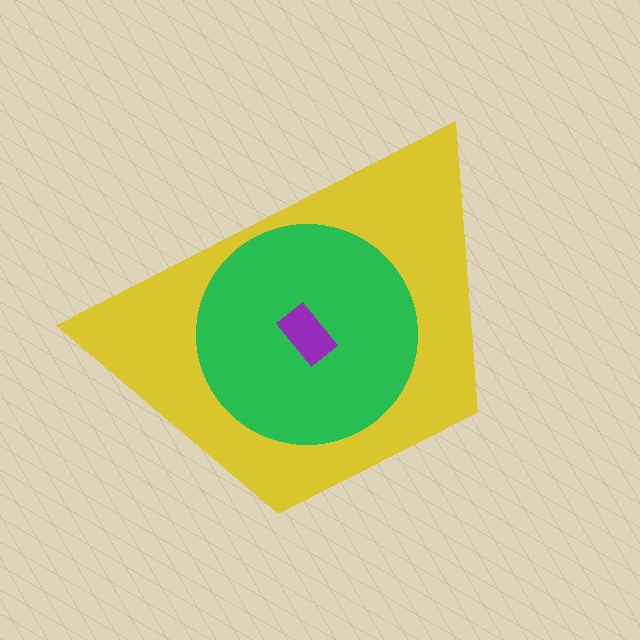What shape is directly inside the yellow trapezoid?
The green circle.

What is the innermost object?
The purple rectangle.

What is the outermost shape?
The yellow trapezoid.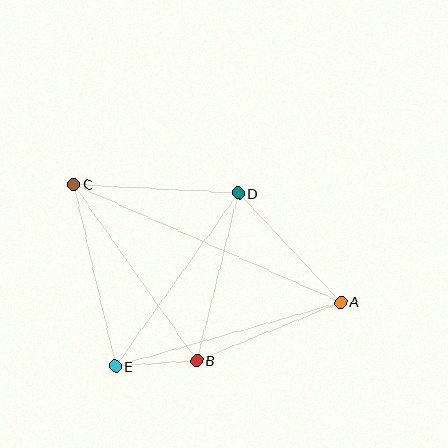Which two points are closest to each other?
Points B and E are closest to each other.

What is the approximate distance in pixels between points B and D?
The distance between B and D is approximately 172 pixels.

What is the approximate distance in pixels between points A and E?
The distance between A and E is approximately 234 pixels.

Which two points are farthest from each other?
Points A and C are farthest from each other.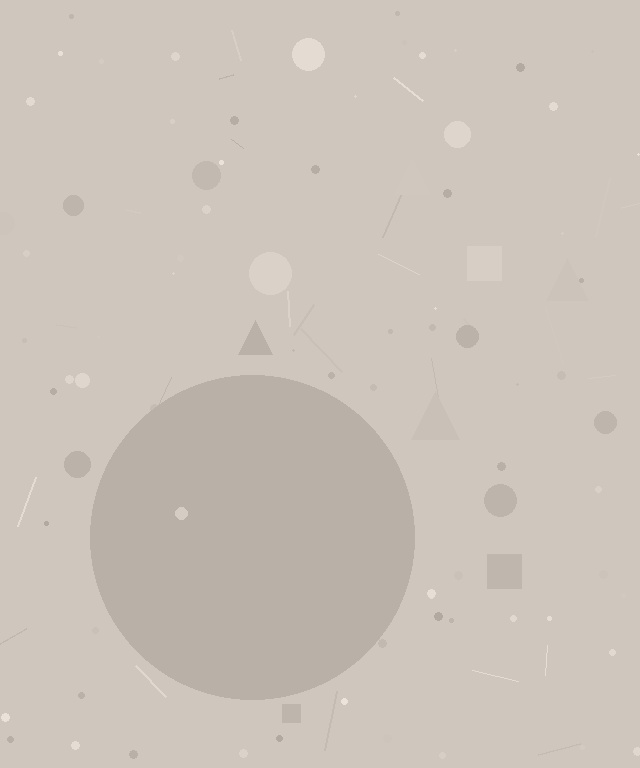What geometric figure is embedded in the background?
A circle is embedded in the background.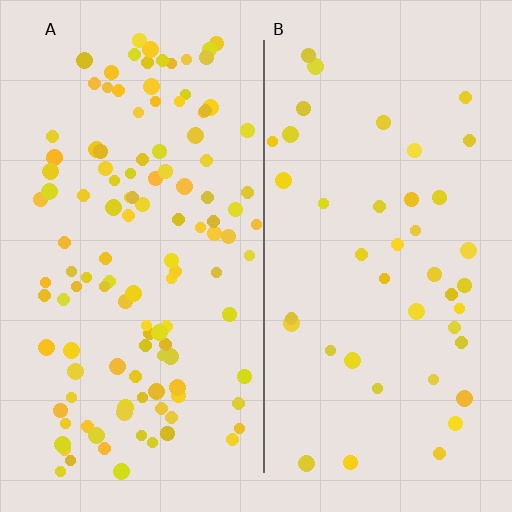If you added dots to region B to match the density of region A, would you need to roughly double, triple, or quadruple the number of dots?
Approximately triple.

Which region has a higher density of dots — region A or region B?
A (the left).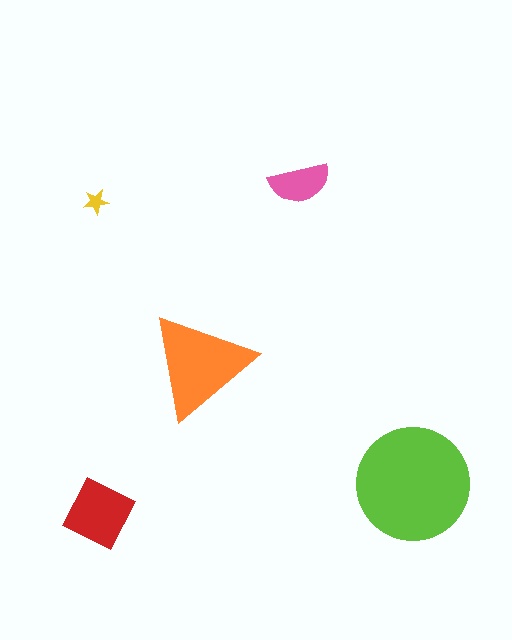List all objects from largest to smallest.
The lime circle, the orange triangle, the red square, the pink semicircle, the yellow star.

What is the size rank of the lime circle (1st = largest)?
1st.